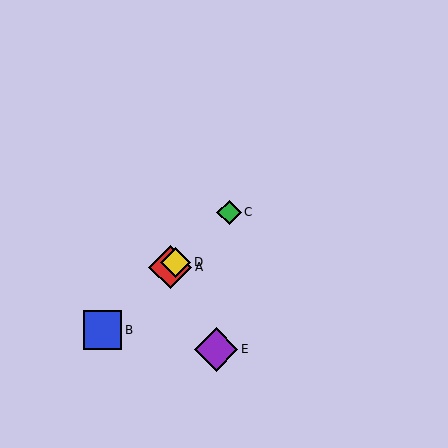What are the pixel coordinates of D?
Object D is at (176, 262).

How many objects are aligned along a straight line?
4 objects (A, B, C, D) are aligned along a straight line.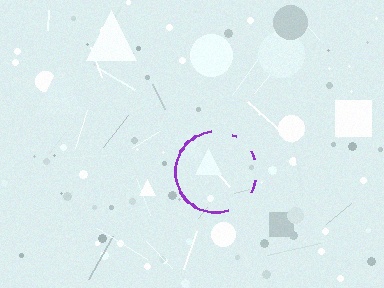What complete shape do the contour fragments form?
The contour fragments form a circle.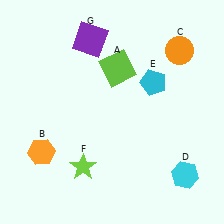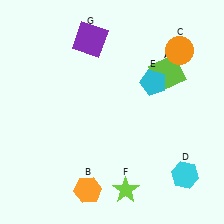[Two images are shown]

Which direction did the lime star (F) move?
The lime star (F) moved right.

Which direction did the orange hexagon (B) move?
The orange hexagon (B) moved right.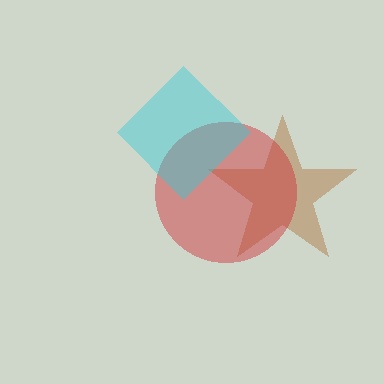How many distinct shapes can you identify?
There are 3 distinct shapes: a brown star, a red circle, a cyan diamond.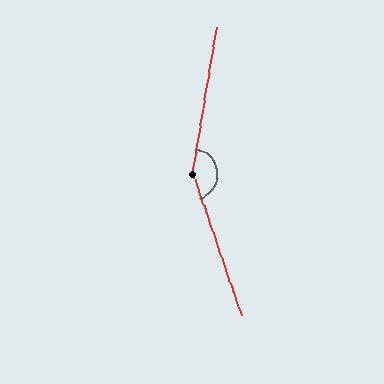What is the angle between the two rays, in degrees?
Approximately 151 degrees.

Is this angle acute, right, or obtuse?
It is obtuse.